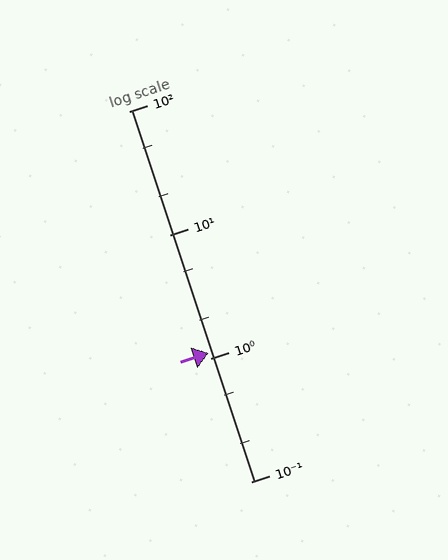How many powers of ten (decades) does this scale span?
The scale spans 3 decades, from 0.1 to 100.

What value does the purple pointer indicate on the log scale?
The pointer indicates approximately 1.1.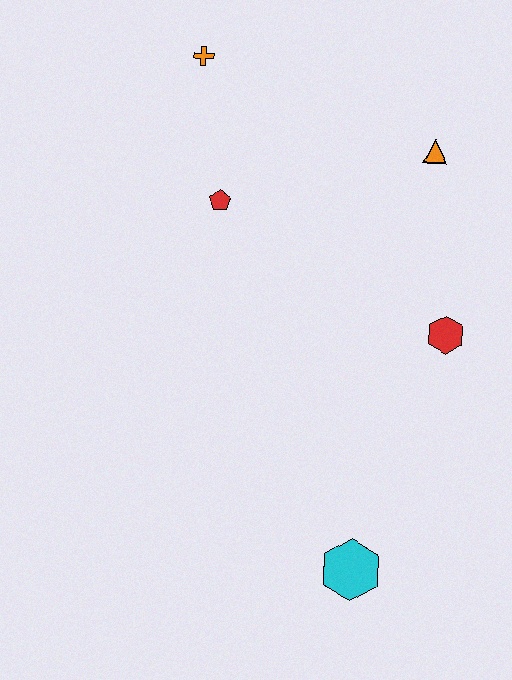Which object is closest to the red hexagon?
The orange triangle is closest to the red hexagon.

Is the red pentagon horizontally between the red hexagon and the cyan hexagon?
No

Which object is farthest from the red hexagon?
The orange cross is farthest from the red hexagon.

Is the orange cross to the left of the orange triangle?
Yes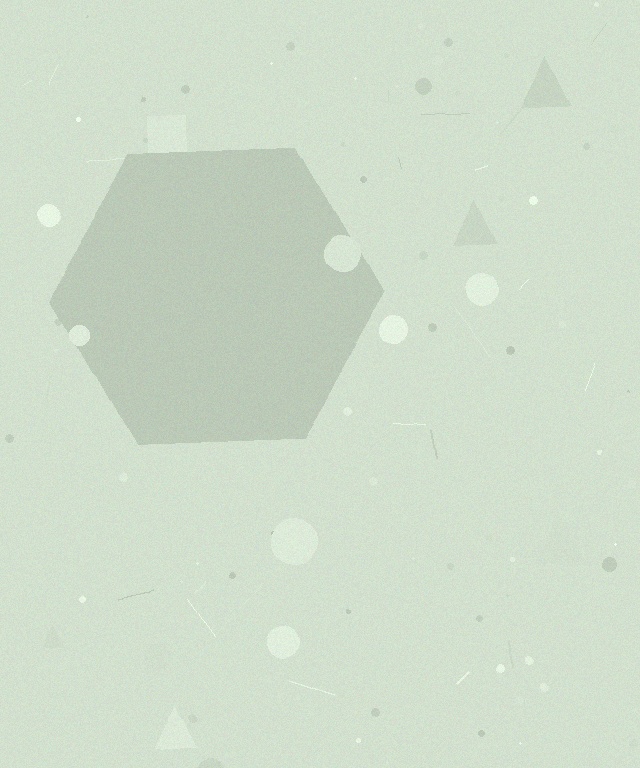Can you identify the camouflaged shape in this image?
The camouflaged shape is a hexagon.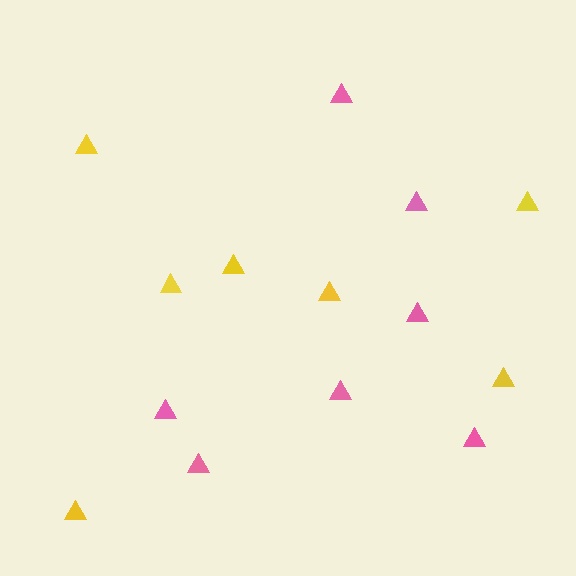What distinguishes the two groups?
There are 2 groups: one group of pink triangles (7) and one group of yellow triangles (7).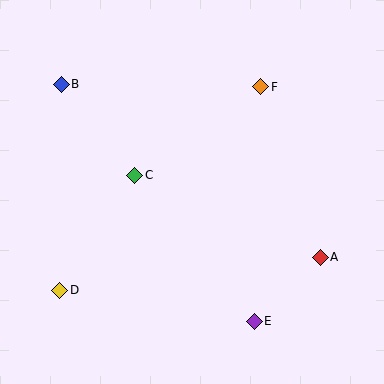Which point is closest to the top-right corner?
Point F is closest to the top-right corner.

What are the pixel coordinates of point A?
Point A is at (320, 257).